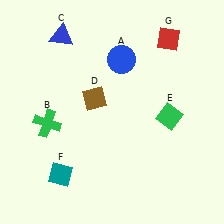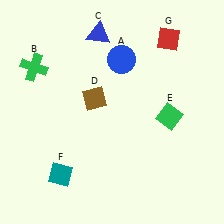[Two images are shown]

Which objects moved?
The objects that moved are: the green cross (B), the blue triangle (C).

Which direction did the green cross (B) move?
The green cross (B) moved up.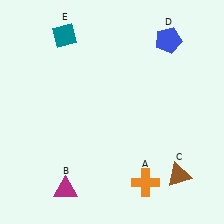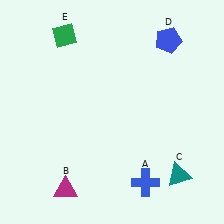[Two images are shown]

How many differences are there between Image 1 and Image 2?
There are 3 differences between the two images.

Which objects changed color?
A changed from orange to blue. C changed from brown to teal. E changed from teal to green.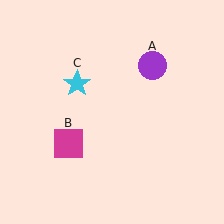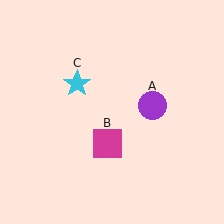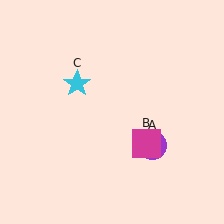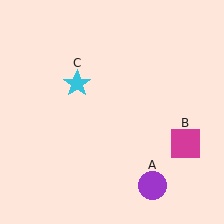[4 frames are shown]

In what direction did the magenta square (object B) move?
The magenta square (object B) moved right.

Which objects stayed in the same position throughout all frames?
Cyan star (object C) remained stationary.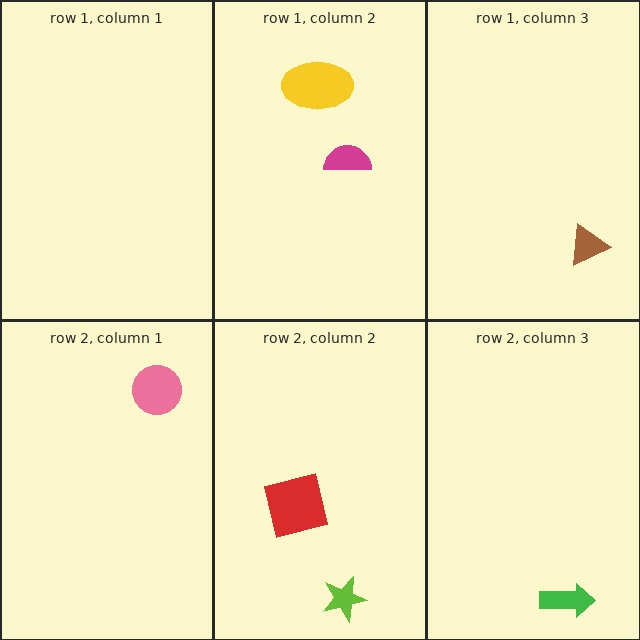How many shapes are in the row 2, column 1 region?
1.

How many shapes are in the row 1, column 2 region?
2.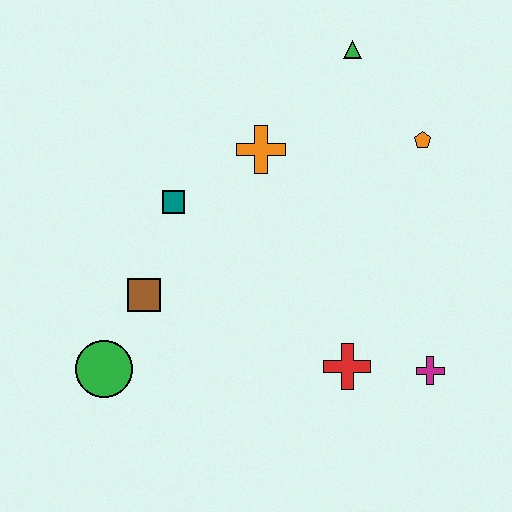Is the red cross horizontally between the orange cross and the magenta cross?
Yes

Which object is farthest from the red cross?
The green triangle is farthest from the red cross.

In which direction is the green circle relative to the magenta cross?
The green circle is to the left of the magenta cross.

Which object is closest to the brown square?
The green circle is closest to the brown square.